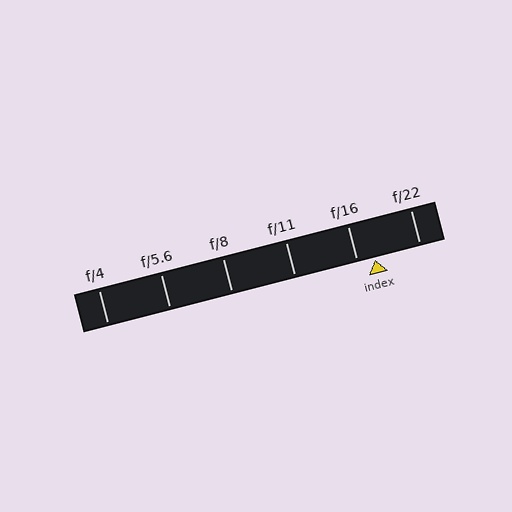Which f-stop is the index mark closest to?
The index mark is closest to f/16.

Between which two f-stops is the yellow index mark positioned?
The index mark is between f/16 and f/22.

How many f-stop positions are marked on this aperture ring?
There are 6 f-stop positions marked.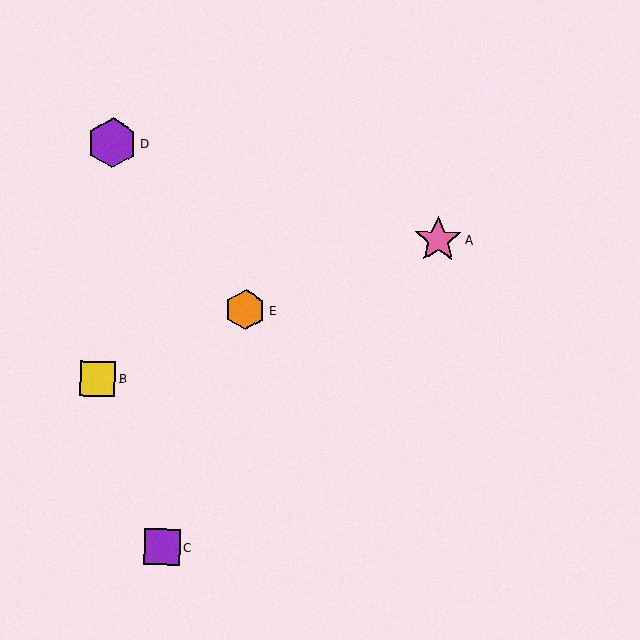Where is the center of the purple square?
The center of the purple square is at (162, 547).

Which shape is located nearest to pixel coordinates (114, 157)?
The purple hexagon (labeled D) at (112, 143) is nearest to that location.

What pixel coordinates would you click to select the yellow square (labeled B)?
Click at (98, 379) to select the yellow square B.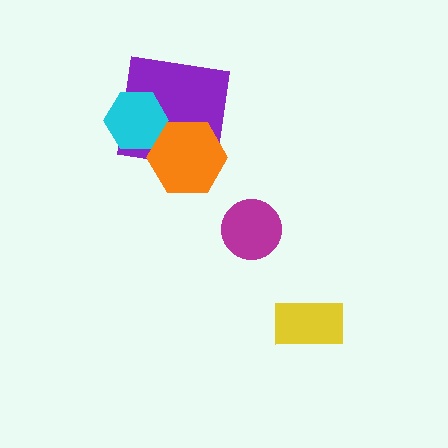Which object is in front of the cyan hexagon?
The orange hexagon is in front of the cyan hexagon.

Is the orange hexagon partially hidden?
No, no other shape covers it.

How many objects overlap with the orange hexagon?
2 objects overlap with the orange hexagon.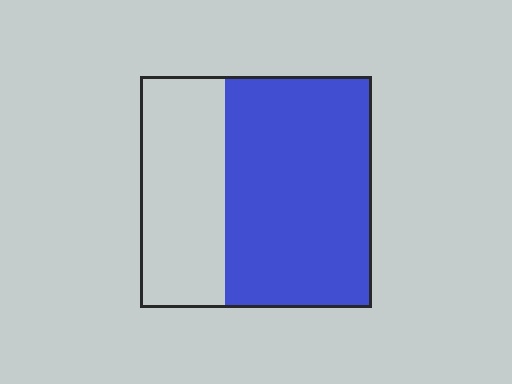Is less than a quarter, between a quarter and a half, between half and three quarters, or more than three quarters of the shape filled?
Between half and three quarters.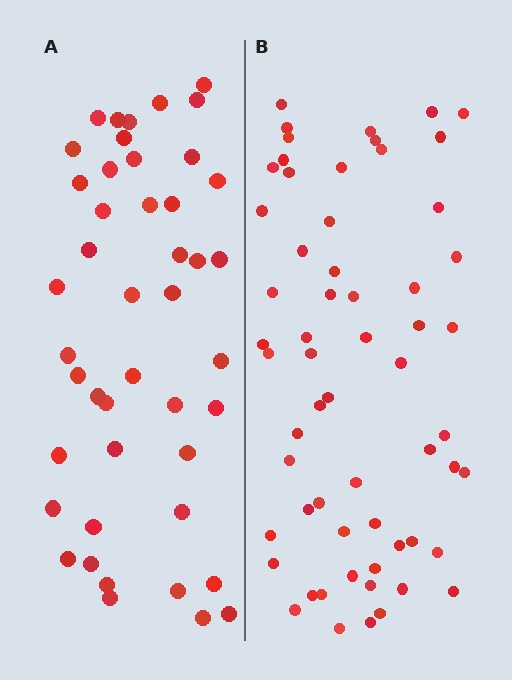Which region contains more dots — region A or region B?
Region B (the right region) has more dots.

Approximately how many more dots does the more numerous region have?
Region B has approximately 15 more dots than region A.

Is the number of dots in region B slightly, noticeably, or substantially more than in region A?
Region B has noticeably more, but not dramatically so. The ratio is roughly 1.3 to 1.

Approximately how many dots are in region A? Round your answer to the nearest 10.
About 40 dots. (The exact count is 45, which rounds to 40.)